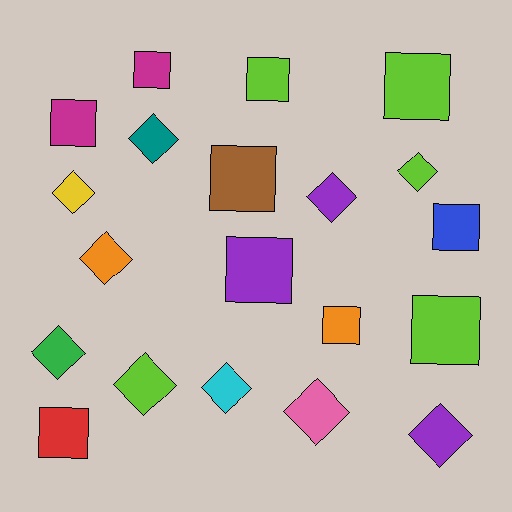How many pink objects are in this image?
There is 1 pink object.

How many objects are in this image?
There are 20 objects.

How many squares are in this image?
There are 10 squares.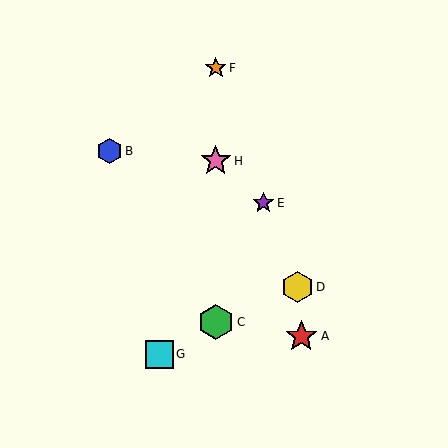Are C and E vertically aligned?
No, C is at x≈216 and E is at x≈263.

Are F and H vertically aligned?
Yes, both are at x≈216.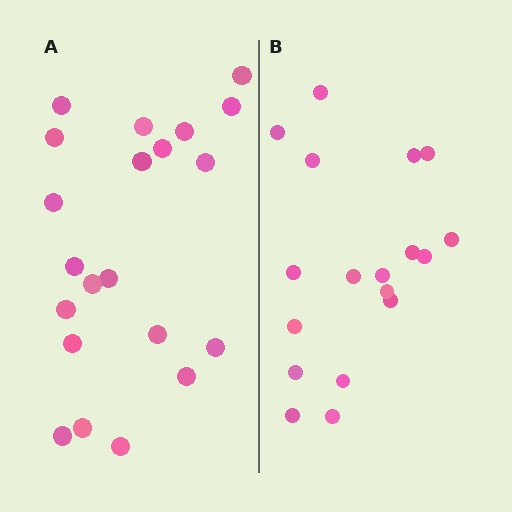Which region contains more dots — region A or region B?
Region A (the left region) has more dots.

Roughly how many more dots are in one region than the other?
Region A has just a few more — roughly 2 or 3 more dots than region B.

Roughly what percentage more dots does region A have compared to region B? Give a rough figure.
About 15% more.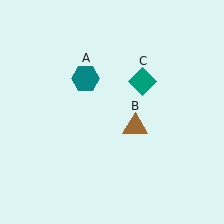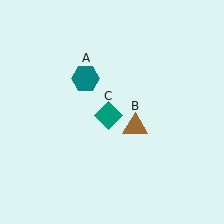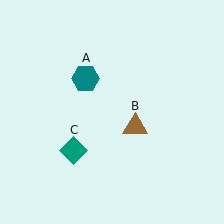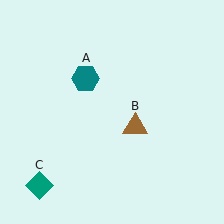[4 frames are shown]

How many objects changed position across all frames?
1 object changed position: teal diamond (object C).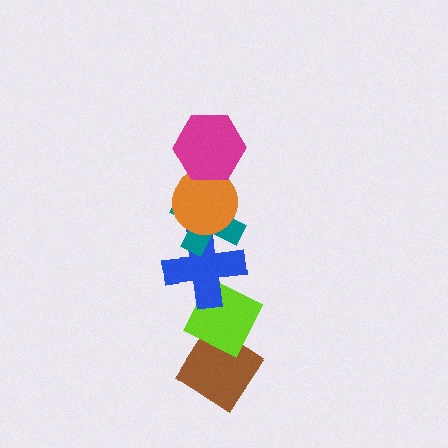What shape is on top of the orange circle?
The magenta hexagon is on top of the orange circle.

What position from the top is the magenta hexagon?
The magenta hexagon is 1st from the top.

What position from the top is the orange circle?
The orange circle is 2nd from the top.